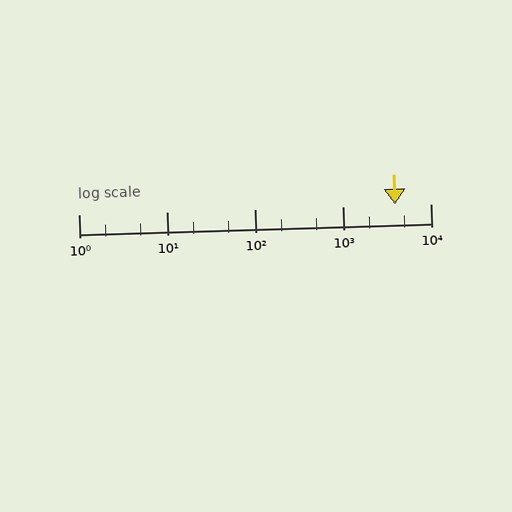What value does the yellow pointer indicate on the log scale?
The pointer indicates approximately 3900.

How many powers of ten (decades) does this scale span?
The scale spans 4 decades, from 1 to 10000.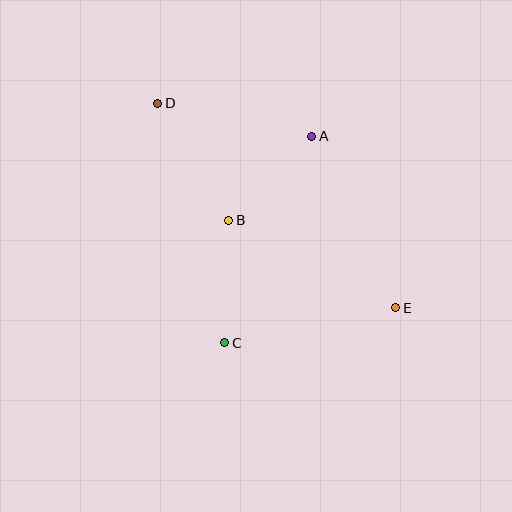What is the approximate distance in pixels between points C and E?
The distance between C and E is approximately 175 pixels.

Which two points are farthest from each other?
Points D and E are farthest from each other.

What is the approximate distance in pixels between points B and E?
The distance between B and E is approximately 189 pixels.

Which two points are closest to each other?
Points A and B are closest to each other.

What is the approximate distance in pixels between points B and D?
The distance between B and D is approximately 136 pixels.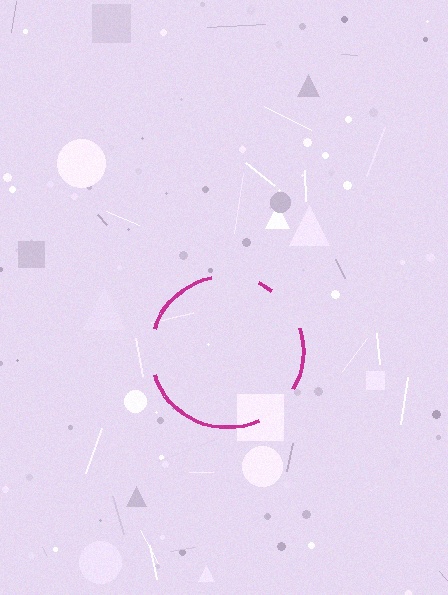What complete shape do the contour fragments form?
The contour fragments form a circle.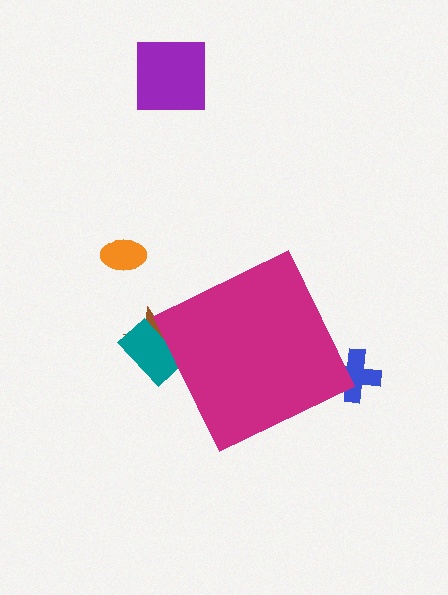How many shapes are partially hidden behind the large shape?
3 shapes are partially hidden.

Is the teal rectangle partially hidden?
Yes, the teal rectangle is partially hidden behind the magenta diamond.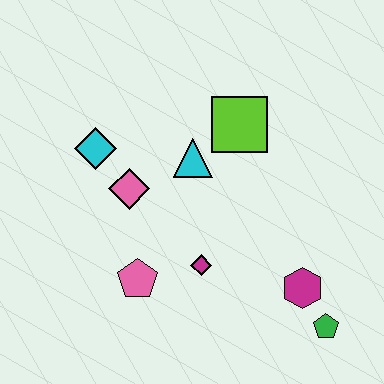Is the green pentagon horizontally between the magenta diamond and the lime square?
No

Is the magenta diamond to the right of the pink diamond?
Yes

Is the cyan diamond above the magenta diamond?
Yes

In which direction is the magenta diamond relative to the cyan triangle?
The magenta diamond is below the cyan triangle.